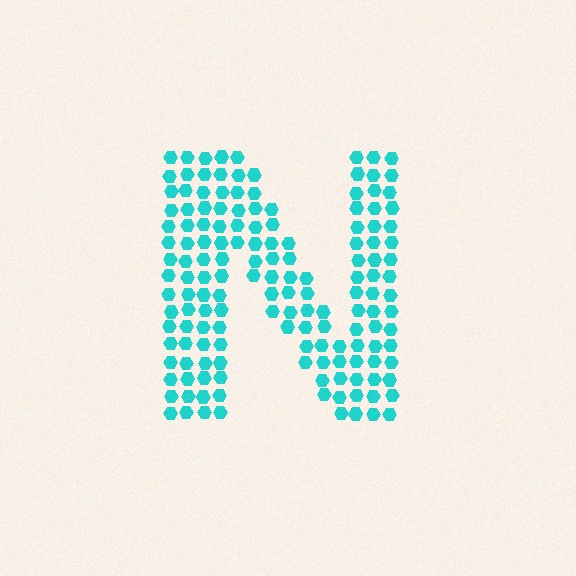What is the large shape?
The large shape is the letter N.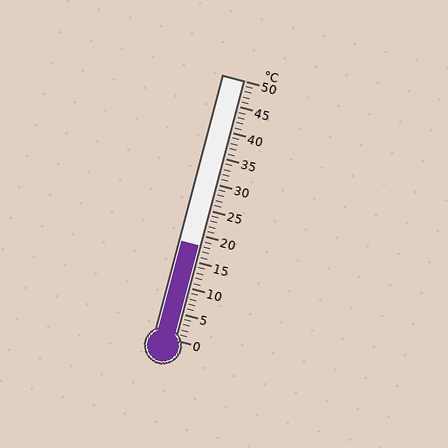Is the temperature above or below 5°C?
The temperature is above 5°C.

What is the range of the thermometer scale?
The thermometer scale ranges from 0°C to 50°C.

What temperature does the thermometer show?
The thermometer shows approximately 18°C.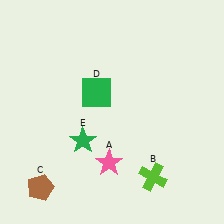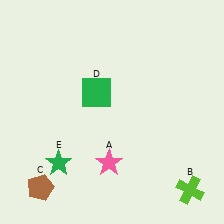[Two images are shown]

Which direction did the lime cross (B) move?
The lime cross (B) moved right.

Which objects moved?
The objects that moved are: the lime cross (B), the green star (E).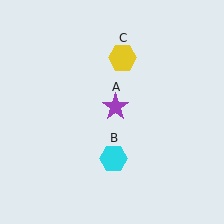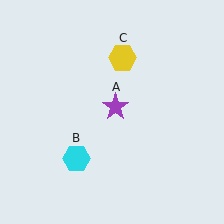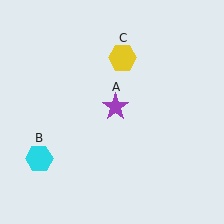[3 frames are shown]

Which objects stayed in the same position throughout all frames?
Purple star (object A) and yellow hexagon (object C) remained stationary.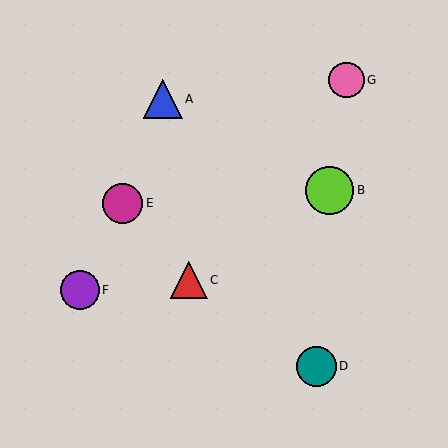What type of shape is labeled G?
Shape G is a pink circle.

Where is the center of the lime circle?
The center of the lime circle is at (330, 190).